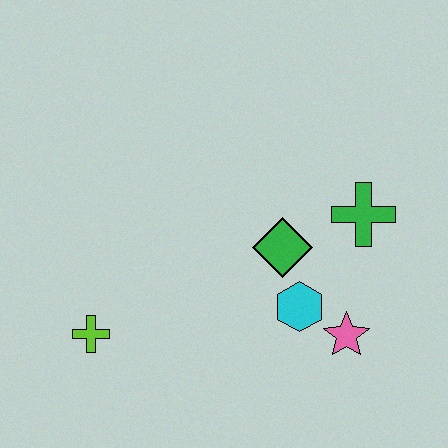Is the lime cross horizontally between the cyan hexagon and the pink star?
No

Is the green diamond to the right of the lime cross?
Yes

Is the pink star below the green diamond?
Yes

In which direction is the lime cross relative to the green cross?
The lime cross is to the left of the green cross.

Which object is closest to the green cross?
The green diamond is closest to the green cross.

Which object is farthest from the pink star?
The lime cross is farthest from the pink star.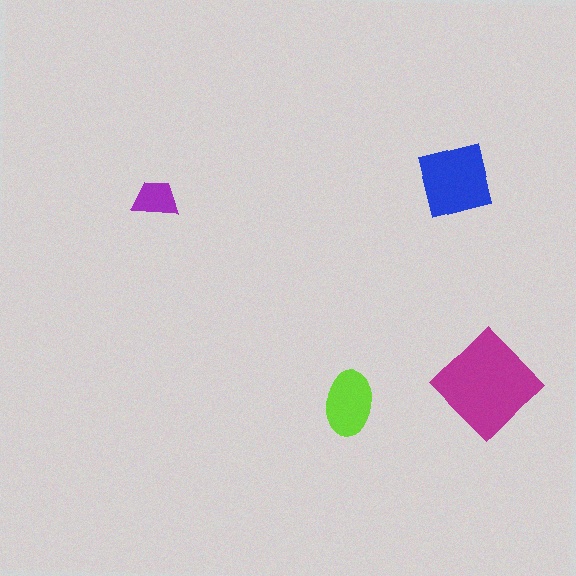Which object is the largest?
The magenta diamond.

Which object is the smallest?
The purple trapezoid.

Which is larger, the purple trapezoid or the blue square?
The blue square.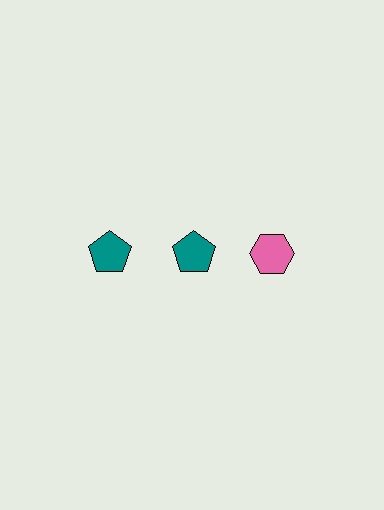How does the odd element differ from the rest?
It differs in both color (pink instead of teal) and shape (hexagon instead of pentagon).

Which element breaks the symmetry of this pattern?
The pink hexagon in the top row, center column breaks the symmetry. All other shapes are teal pentagons.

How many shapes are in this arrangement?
There are 3 shapes arranged in a grid pattern.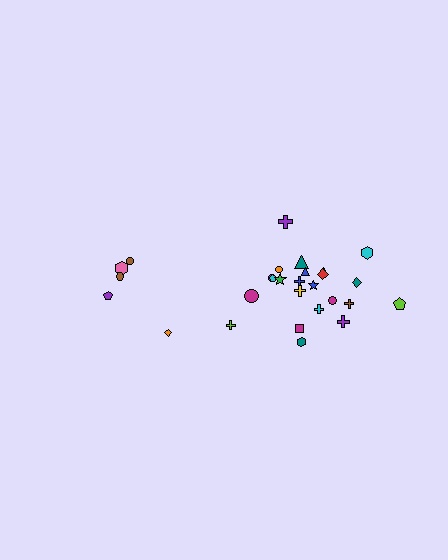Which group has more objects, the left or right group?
The right group.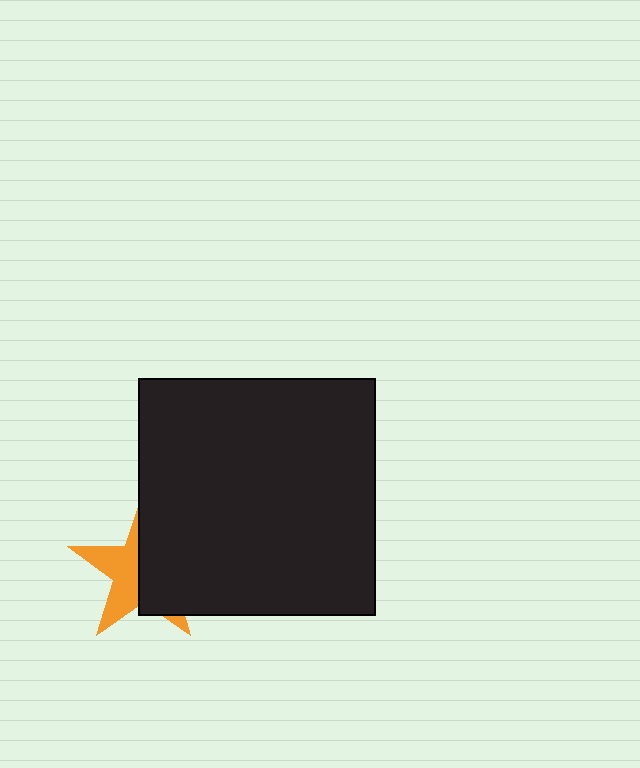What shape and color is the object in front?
The object in front is a black square.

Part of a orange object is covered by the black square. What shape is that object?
It is a star.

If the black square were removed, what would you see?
You would see the complete orange star.